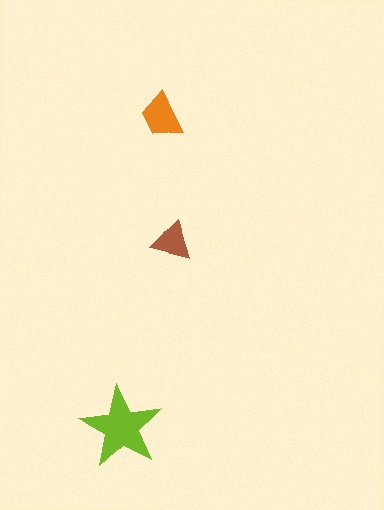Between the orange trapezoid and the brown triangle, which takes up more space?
The orange trapezoid.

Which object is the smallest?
The brown triangle.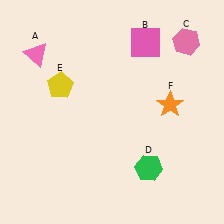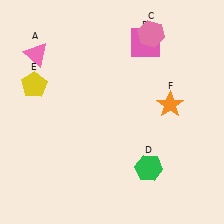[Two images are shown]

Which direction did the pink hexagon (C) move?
The pink hexagon (C) moved left.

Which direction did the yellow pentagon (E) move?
The yellow pentagon (E) moved left.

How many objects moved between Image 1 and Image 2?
2 objects moved between the two images.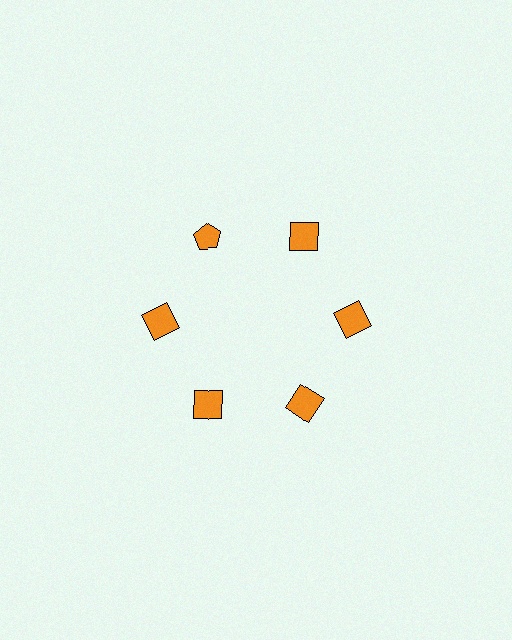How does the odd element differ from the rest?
It has a different shape: pentagon instead of square.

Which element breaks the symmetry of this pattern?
The orange pentagon at roughly the 11 o'clock position breaks the symmetry. All other shapes are orange squares.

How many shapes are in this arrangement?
There are 6 shapes arranged in a ring pattern.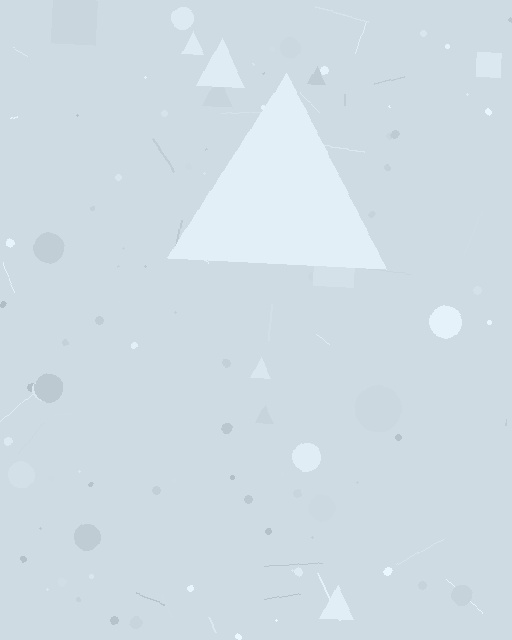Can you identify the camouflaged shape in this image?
The camouflaged shape is a triangle.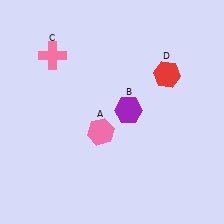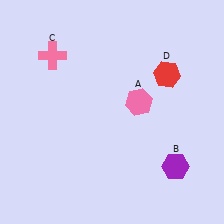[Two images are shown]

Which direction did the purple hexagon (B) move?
The purple hexagon (B) moved down.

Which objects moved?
The objects that moved are: the pink hexagon (A), the purple hexagon (B).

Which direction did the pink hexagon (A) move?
The pink hexagon (A) moved right.